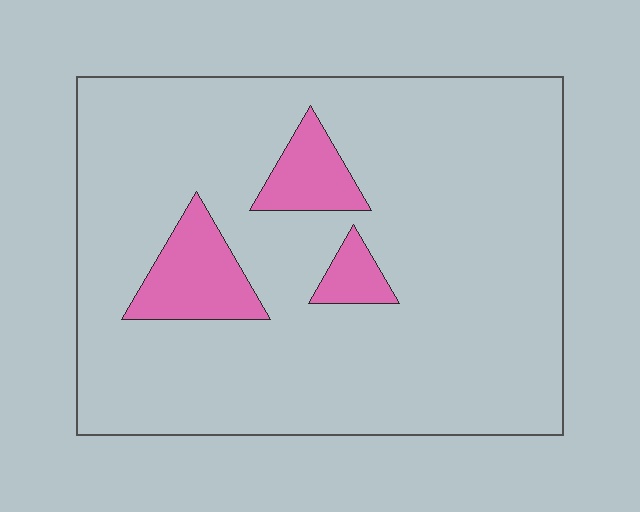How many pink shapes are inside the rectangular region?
3.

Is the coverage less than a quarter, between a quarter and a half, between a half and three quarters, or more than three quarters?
Less than a quarter.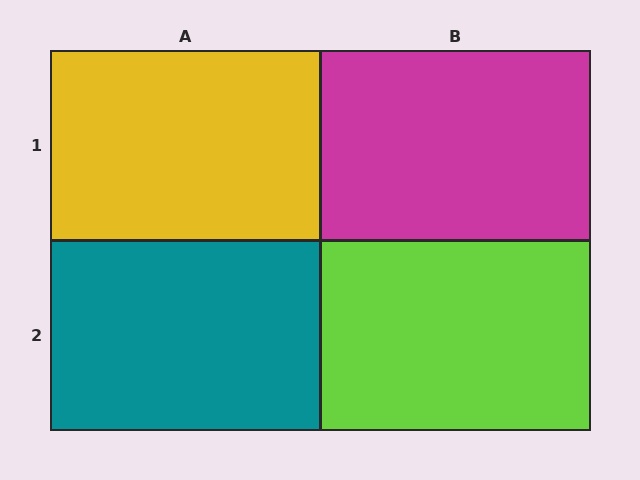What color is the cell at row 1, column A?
Yellow.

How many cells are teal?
1 cell is teal.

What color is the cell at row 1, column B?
Magenta.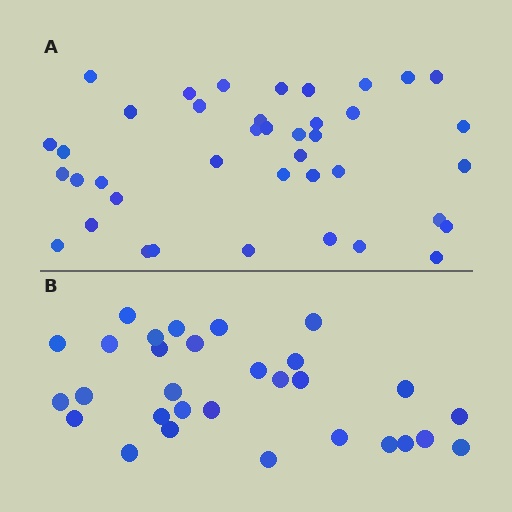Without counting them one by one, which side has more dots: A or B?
Region A (the top region) has more dots.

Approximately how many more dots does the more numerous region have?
Region A has roughly 10 or so more dots than region B.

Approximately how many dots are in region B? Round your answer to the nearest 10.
About 30 dots.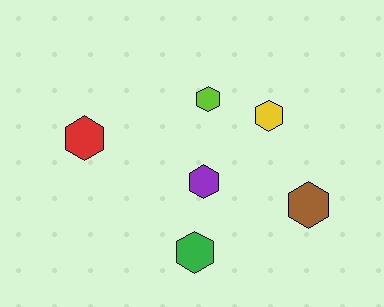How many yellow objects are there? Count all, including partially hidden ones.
There is 1 yellow object.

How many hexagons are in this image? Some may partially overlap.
There are 6 hexagons.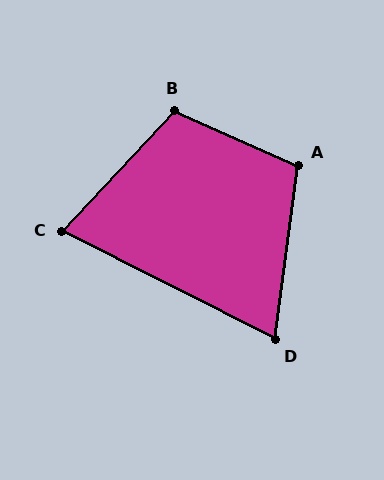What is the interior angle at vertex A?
Approximately 106 degrees (obtuse).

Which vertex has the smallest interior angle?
D, at approximately 71 degrees.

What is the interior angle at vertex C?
Approximately 74 degrees (acute).